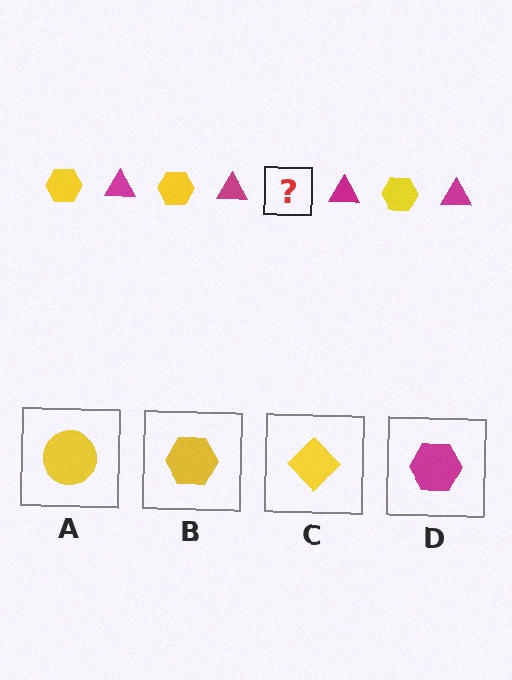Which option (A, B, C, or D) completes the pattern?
B.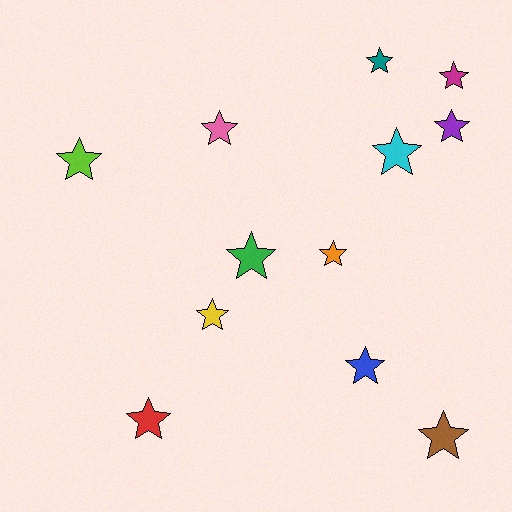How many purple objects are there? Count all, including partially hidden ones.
There is 1 purple object.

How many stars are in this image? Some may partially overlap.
There are 12 stars.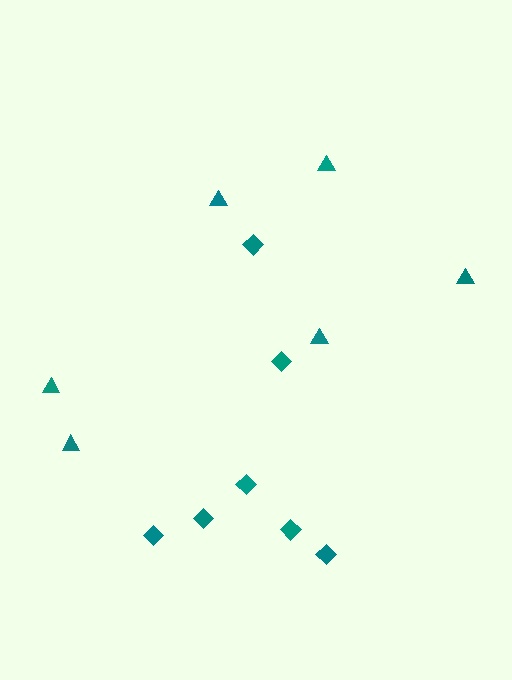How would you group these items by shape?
There are 2 groups: one group of diamonds (7) and one group of triangles (6).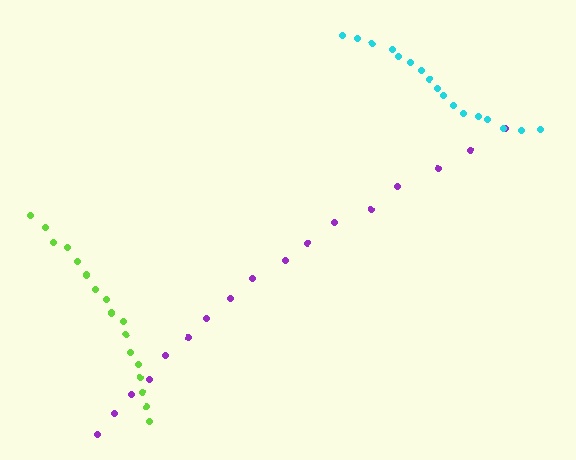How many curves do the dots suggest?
There are 3 distinct paths.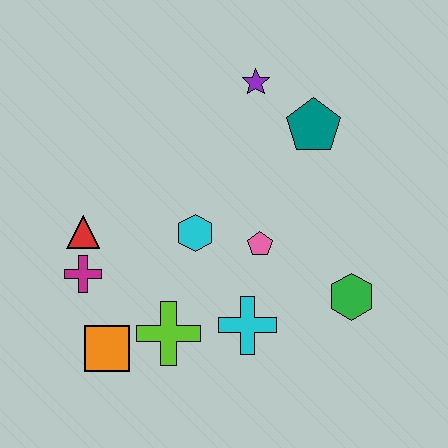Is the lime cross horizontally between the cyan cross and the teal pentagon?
No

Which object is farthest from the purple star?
The orange square is farthest from the purple star.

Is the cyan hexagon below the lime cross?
No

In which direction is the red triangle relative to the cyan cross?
The red triangle is to the left of the cyan cross.